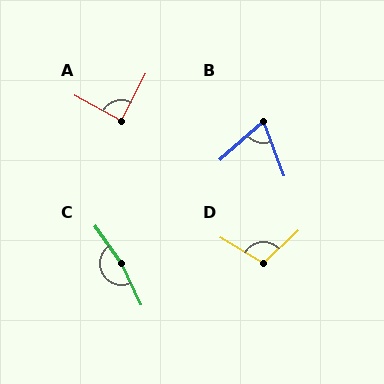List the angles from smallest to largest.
B (68°), A (88°), D (106°), C (170°).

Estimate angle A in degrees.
Approximately 88 degrees.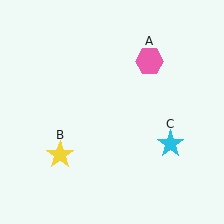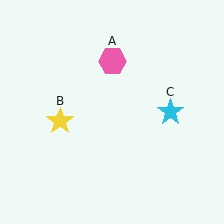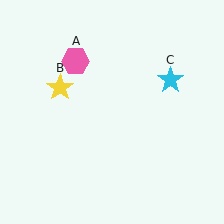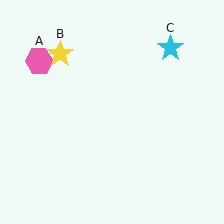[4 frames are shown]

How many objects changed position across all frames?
3 objects changed position: pink hexagon (object A), yellow star (object B), cyan star (object C).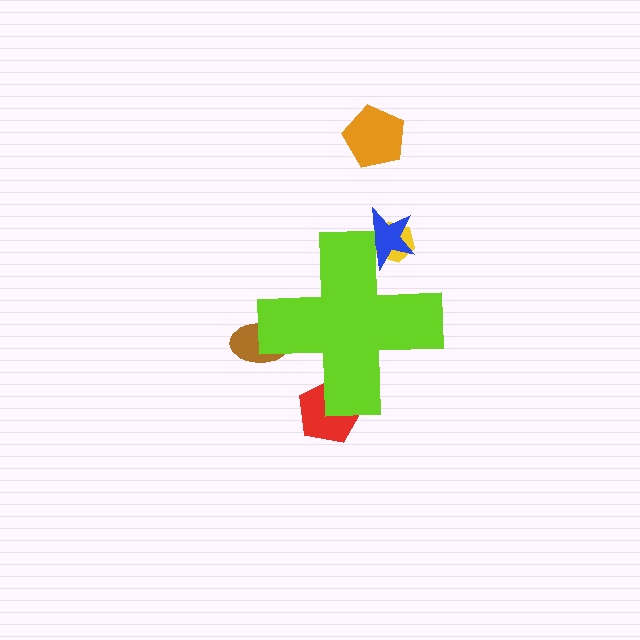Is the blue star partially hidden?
Yes, the blue star is partially hidden behind the lime cross.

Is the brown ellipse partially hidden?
Yes, the brown ellipse is partially hidden behind the lime cross.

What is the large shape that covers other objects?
A lime cross.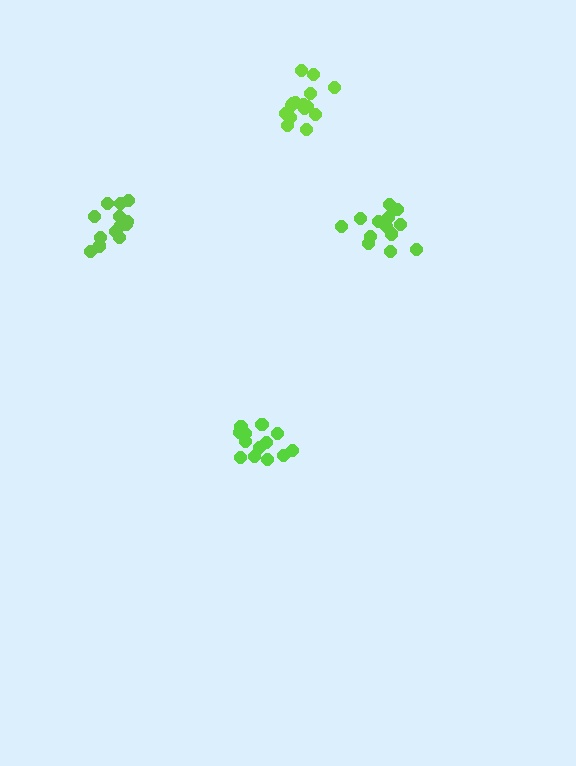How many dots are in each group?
Group 1: 13 dots, Group 2: 15 dots, Group 3: 13 dots, Group 4: 13 dots (54 total).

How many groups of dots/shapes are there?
There are 4 groups.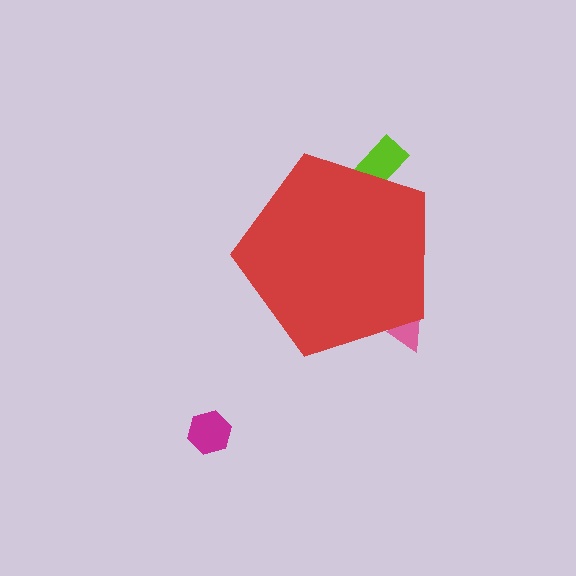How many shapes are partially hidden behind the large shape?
2 shapes are partially hidden.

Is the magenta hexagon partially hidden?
No, the magenta hexagon is fully visible.